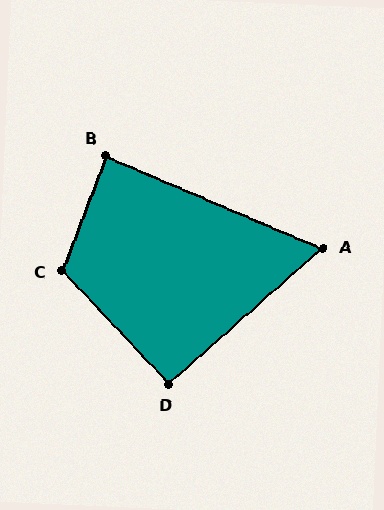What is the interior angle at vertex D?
Approximately 92 degrees (approximately right).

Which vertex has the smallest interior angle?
A, at approximately 64 degrees.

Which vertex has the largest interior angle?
C, at approximately 116 degrees.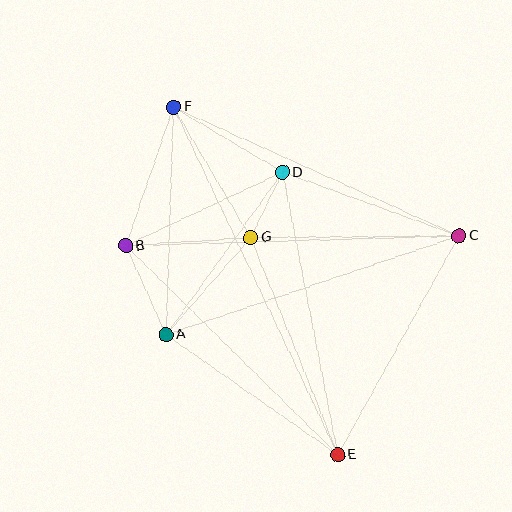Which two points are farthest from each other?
Points E and F are farthest from each other.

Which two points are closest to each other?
Points D and G are closest to each other.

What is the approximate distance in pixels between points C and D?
The distance between C and D is approximately 187 pixels.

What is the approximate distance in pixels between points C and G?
The distance between C and G is approximately 208 pixels.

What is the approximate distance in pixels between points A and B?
The distance between A and B is approximately 97 pixels.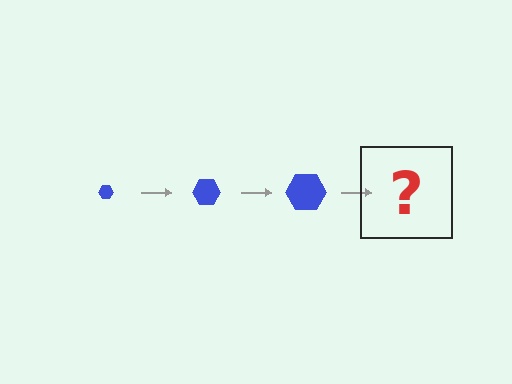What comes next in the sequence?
The next element should be a blue hexagon, larger than the previous one.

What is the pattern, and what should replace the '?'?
The pattern is that the hexagon gets progressively larger each step. The '?' should be a blue hexagon, larger than the previous one.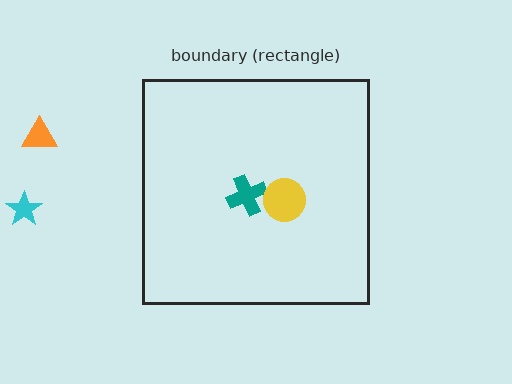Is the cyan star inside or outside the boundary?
Outside.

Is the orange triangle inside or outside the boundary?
Outside.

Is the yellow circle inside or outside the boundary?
Inside.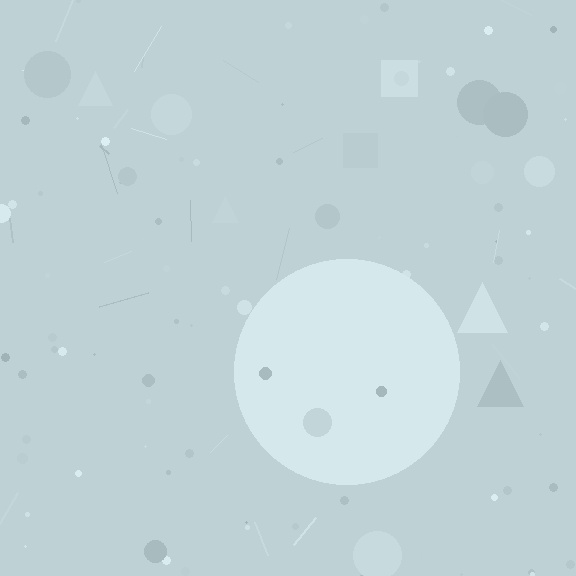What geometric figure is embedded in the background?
A circle is embedded in the background.